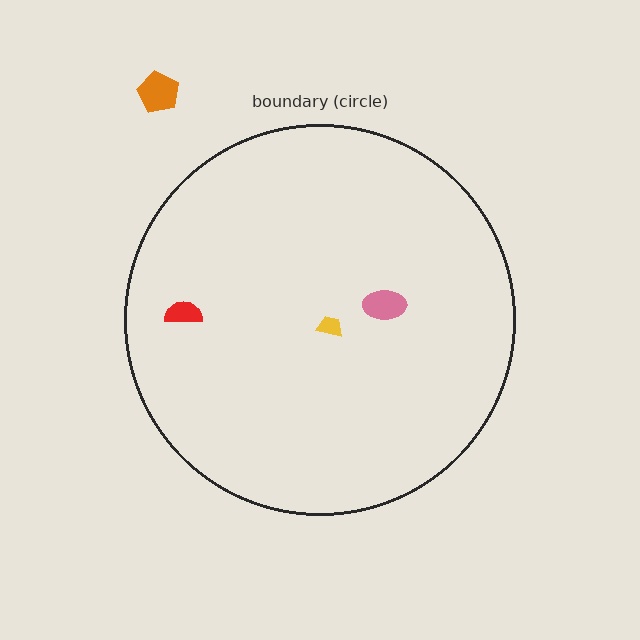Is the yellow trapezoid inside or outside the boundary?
Inside.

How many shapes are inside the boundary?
3 inside, 1 outside.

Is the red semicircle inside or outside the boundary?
Inside.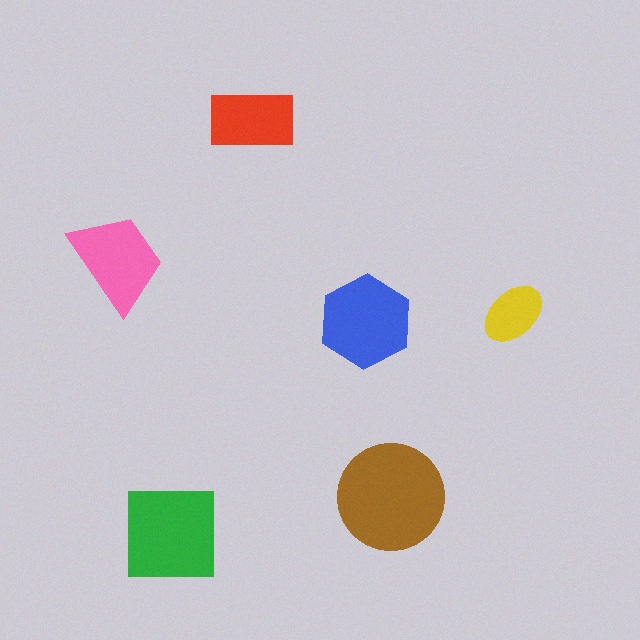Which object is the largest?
The brown circle.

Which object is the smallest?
The yellow ellipse.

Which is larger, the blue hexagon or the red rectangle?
The blue hexagon.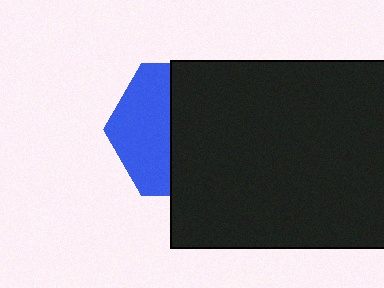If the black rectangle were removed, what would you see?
You would see the complete blue hexagon.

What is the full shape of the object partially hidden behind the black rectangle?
The partially hidden object is a blue hexagon.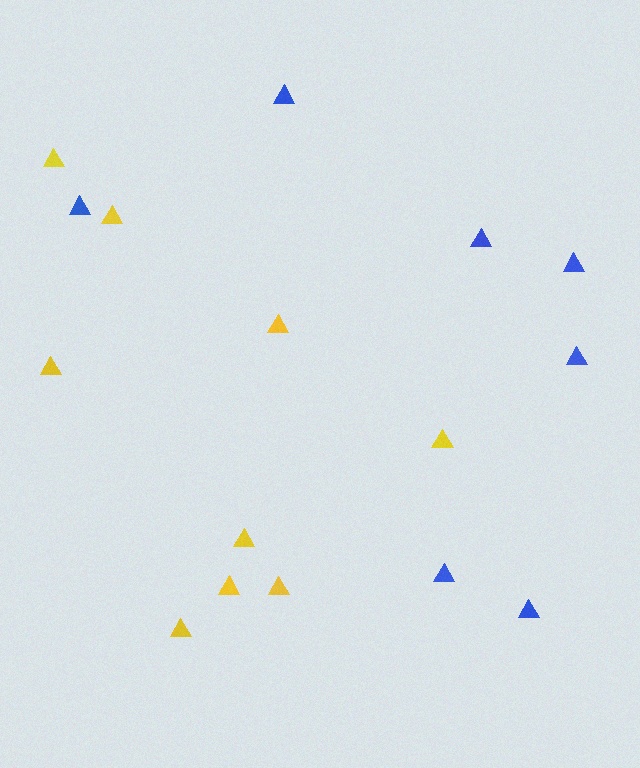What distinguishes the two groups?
There are 2 groups: one group of blue triangles (7) and one group of yellow triangles (9).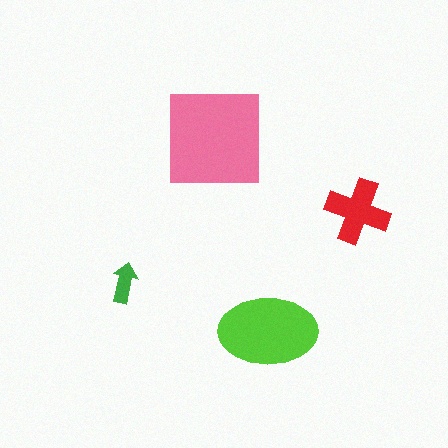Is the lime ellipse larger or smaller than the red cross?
Larger.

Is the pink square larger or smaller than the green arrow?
Larger.